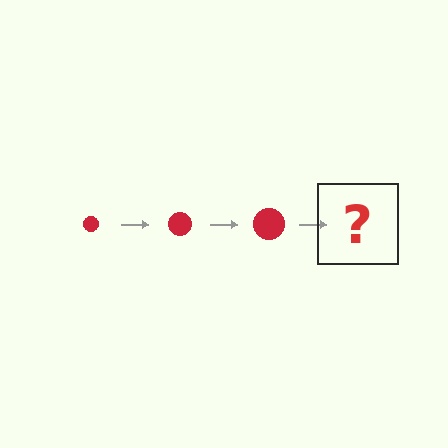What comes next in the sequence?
The next element should be a red circle, larger than the previous one.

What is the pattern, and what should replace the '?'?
The pattern is that the circle gets progressively larger each step. The '?' should be a red circle, larger than the previous one.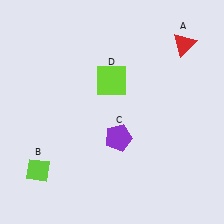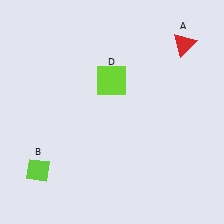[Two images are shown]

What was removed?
The purple pentagon (C) was removed in Image 2.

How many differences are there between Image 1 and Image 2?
There is 1 difference between the two images.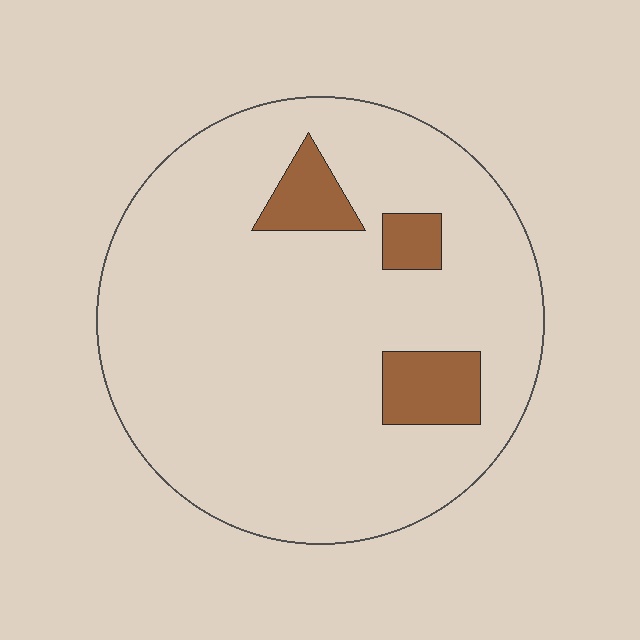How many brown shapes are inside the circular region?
3.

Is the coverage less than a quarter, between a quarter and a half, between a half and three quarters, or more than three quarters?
Less than a quarter.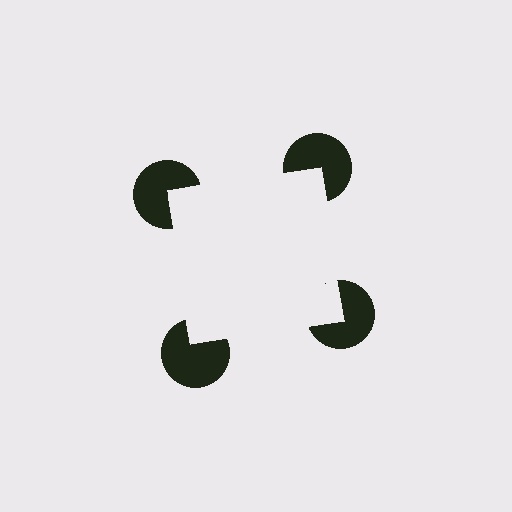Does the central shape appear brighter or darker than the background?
It typically appears slightly brighter than the background, even though no actual brightness change is drawn.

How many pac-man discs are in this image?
There are 4 — one at each vertex of the illusory square.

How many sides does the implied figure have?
4 sides.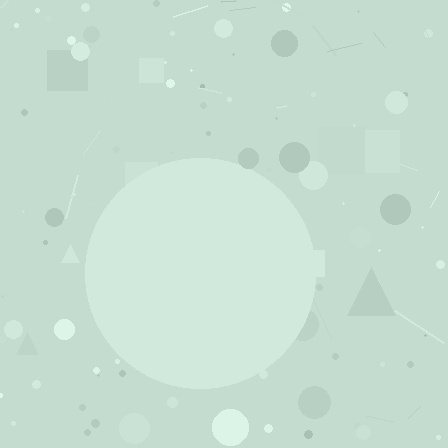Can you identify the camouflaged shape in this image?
The camouflaged shape is a circle.